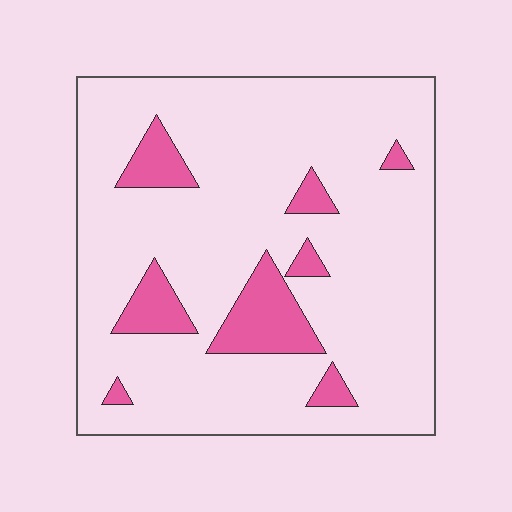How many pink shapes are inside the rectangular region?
8.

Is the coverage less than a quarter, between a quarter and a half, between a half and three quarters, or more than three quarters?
Less than a quarter.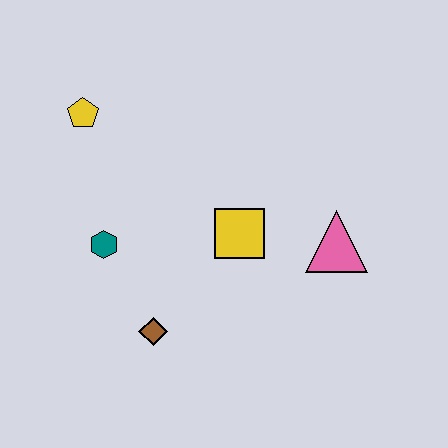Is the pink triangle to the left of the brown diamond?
No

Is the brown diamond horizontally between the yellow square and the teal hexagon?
Yes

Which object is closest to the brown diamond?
The teal hexagon is closest to the brown diamond.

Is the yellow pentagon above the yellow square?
Yes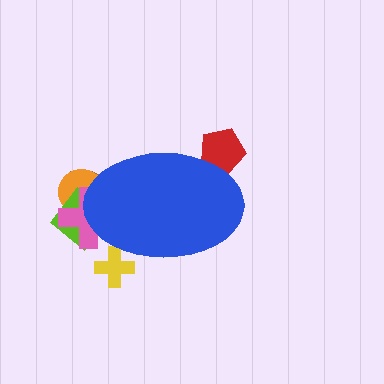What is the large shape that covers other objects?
A blue ellipse.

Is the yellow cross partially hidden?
Yes, the yellow cross is partially hidden behind the blue ellipse.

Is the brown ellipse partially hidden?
Yes, the brown ellipse is partially hidden behind the blue ellipse.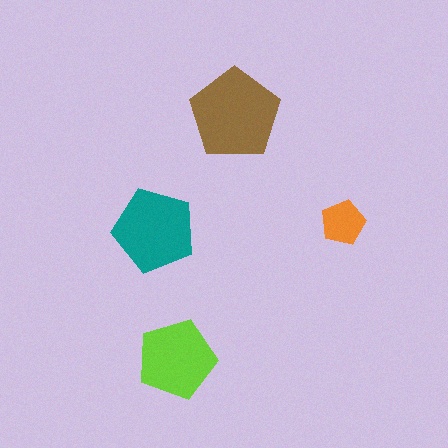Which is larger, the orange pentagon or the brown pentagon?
The brown one.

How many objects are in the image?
There are 4 objects in the image.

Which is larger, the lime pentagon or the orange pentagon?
The lime one.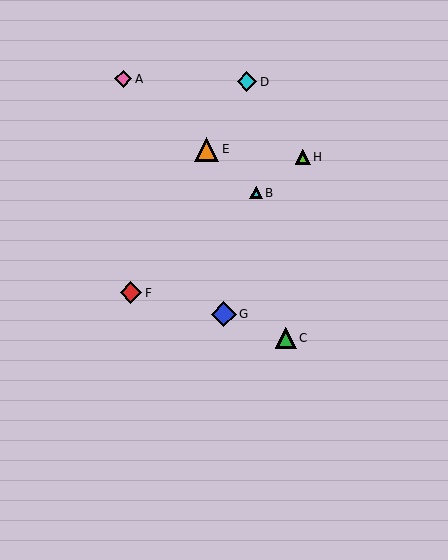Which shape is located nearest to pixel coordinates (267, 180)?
The cyan triangle (labeled B) at (256, 193) is nearest to that location.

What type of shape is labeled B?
Shape B is a cyan triangle.